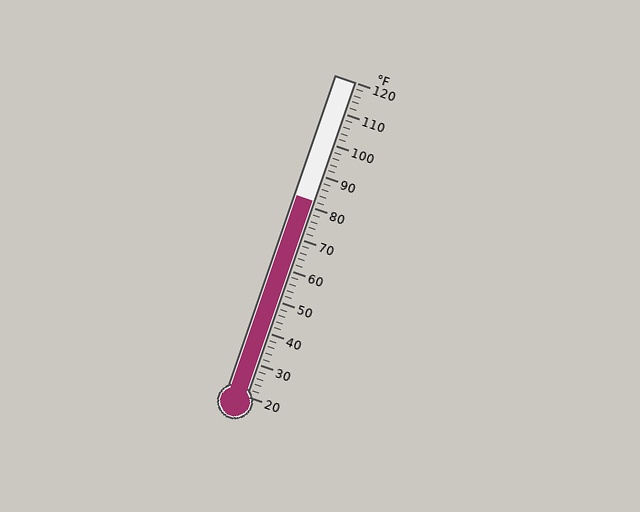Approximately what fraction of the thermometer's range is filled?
The thermometer is filled to approximately 60% of its range.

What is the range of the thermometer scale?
The thermometer scale ranges from 20°F to 120°F.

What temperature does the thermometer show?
The thermometer shows approximately 82°F.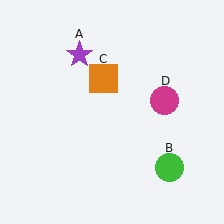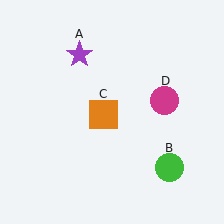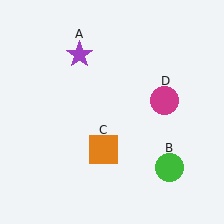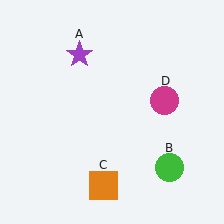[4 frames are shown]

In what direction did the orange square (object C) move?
The orange square (object C) moved down.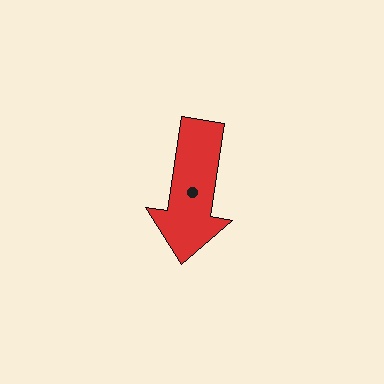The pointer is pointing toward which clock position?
Roughly 6 o'clock.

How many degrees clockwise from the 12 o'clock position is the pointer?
Approximately 189 degrees.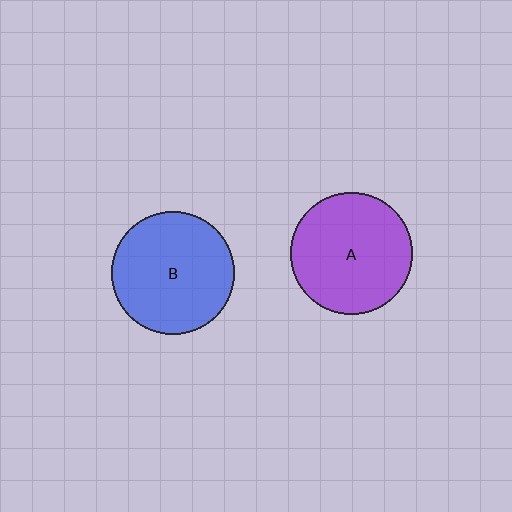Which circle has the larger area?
Circle B (blue).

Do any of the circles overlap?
No, none of the circles overlap.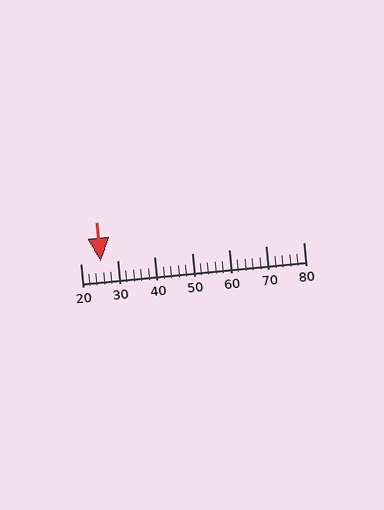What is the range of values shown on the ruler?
The ruler shows values from 20 to 80.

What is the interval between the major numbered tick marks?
The major tick marks are spaced 10 units apart.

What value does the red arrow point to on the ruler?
The red arrow points to approximately 26.